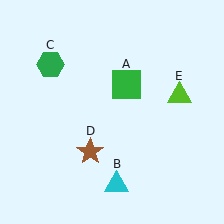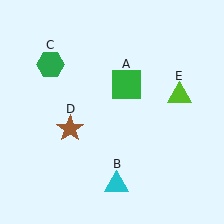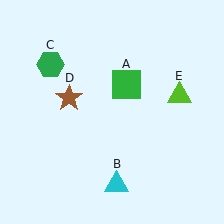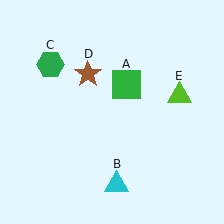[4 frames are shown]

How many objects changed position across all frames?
1 object changed position: brown star (object D).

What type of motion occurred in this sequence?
The brown star (object D) rotated clockwise around the center of the scene.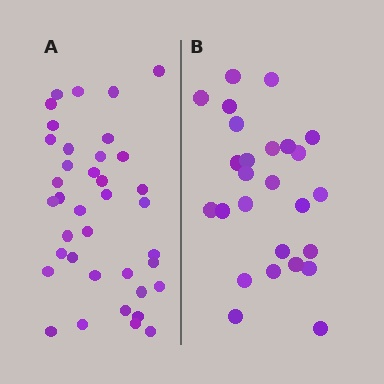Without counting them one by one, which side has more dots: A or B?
Region A (the left region) has more dots.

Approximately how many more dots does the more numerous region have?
Region A has roughly 12 or so more dots than region B.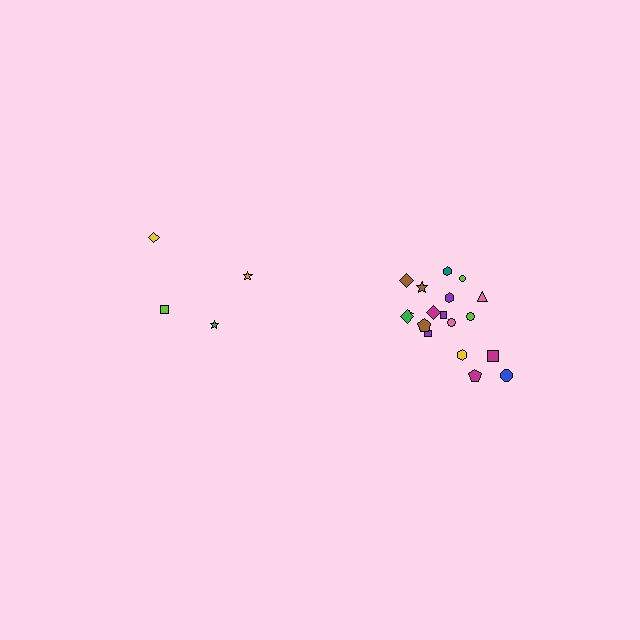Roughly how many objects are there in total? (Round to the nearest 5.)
Roughly 20 objects in total.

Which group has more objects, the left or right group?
The right group.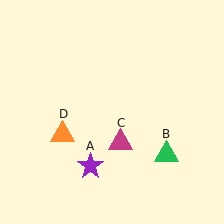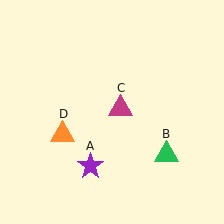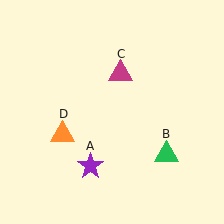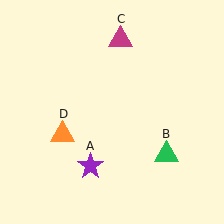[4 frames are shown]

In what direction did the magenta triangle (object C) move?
The magenta triangle (object C) moved up.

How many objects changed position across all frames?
1 object changed position: magenta triangle (object C).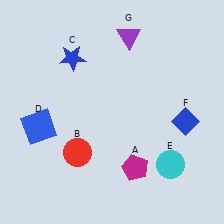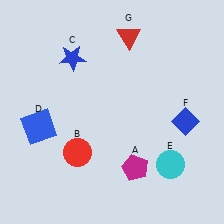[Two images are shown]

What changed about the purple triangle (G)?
In Image 1, G is purple. In Image 2, it changed to red.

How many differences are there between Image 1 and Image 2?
There is 1 difference between the two images.